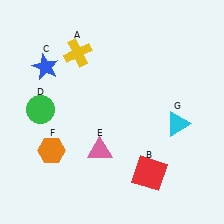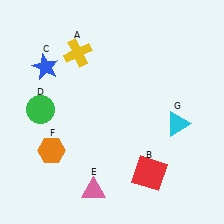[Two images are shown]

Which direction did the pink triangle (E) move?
The pink triangle (E) moved down.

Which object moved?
The pink triangle (E) moved down.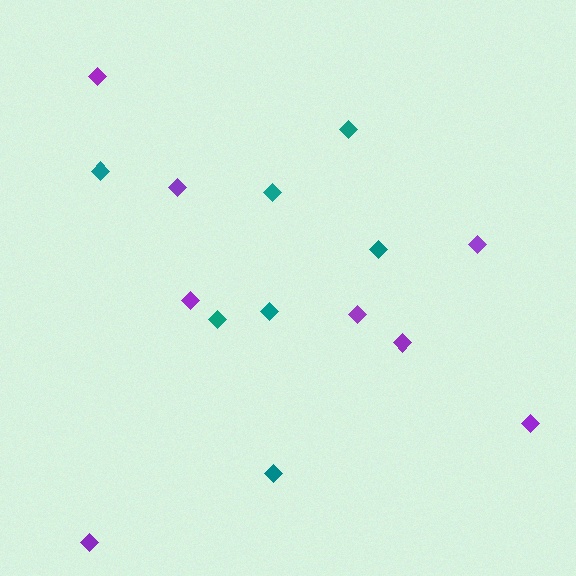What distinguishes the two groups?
There are 2 groups: one group of teal diamonds (7) and one group of purple diamonds (8).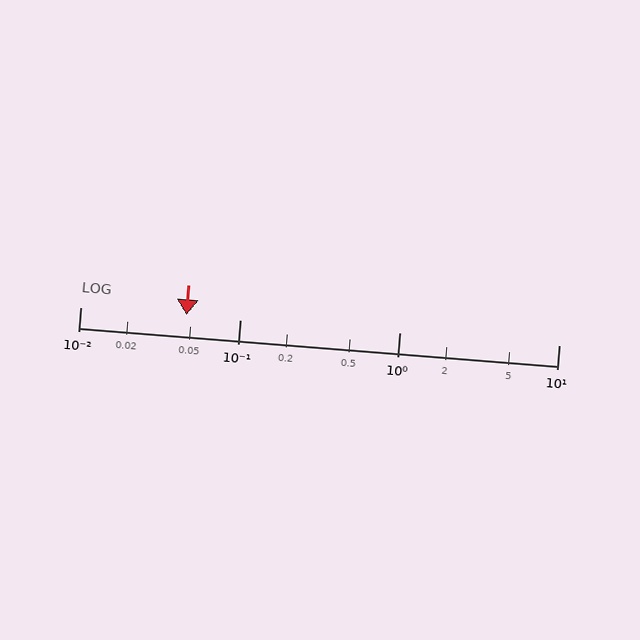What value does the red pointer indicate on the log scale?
The pointer indicates approximately 0.046.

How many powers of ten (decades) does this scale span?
The scale spans 3 decades, from 0.01 to 10.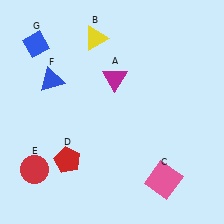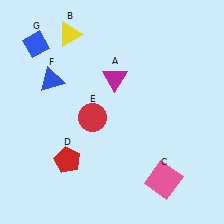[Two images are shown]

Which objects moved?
The objects that moved are: the yellow triangle (B), the red circle (E).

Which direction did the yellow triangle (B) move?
The yellow triangle (B) moved left.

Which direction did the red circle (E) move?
The red circle (E) moved right.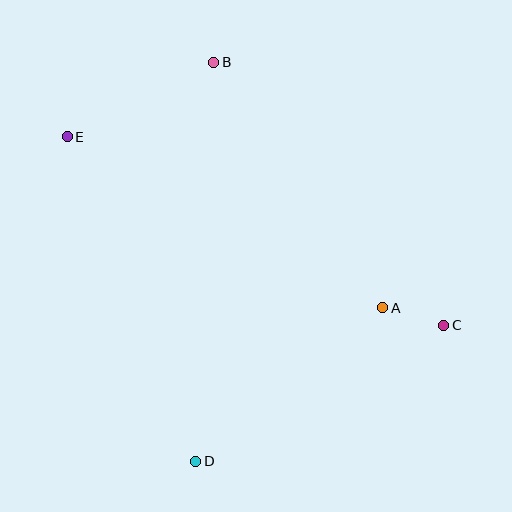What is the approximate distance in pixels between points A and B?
The distance between A and B is approximately 298 pixels.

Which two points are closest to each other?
Points A and C are closest to each other.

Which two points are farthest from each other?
Points C and E are farthest from each other.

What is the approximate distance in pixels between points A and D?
The distance between A and D is approximately 242 pixels.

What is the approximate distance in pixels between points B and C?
The distance between B and C is approximately 350 pixels.